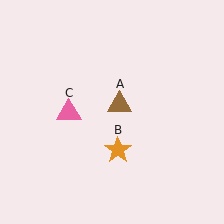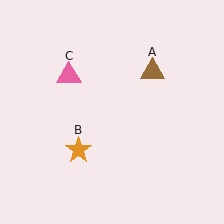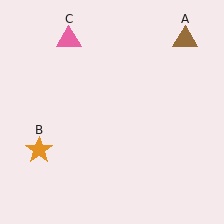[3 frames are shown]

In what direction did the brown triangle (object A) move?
The brown triangle (object A) moved up and to the right.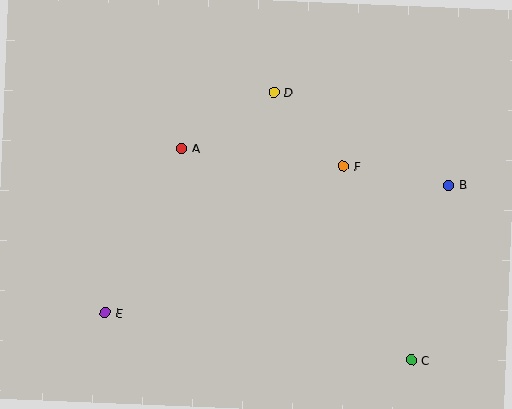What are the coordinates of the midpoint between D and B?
The midpoint between D and B is at (361, 139).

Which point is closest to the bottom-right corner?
Point C is closest to the bottom-right corner.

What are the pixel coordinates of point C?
Point C is at (411, 360).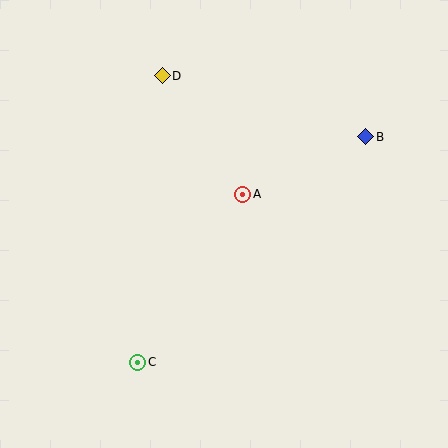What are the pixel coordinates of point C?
Point C is at (138, 362).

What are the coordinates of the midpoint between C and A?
The midpoint between C and A is at (190, 278).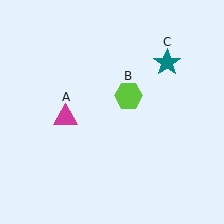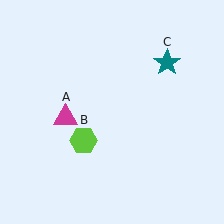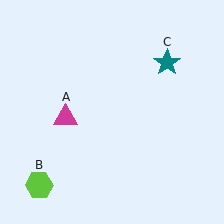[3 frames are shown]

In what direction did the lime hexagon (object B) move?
The lime hexagon (object B) moved down and to the left.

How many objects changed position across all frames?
1 object changed position: lime hexagon (object B).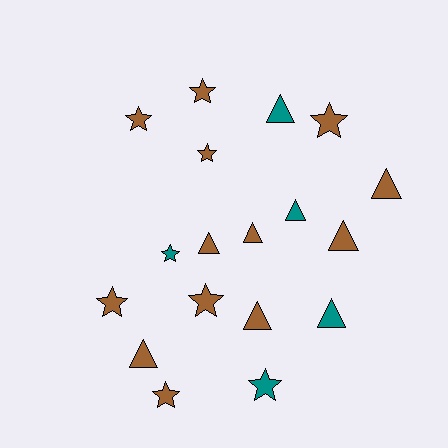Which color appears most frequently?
Brown, with 13 objects.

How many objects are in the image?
There are 18 objects.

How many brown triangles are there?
There are 6 brown triangles.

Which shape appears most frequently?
Triangle, with 9 objects.